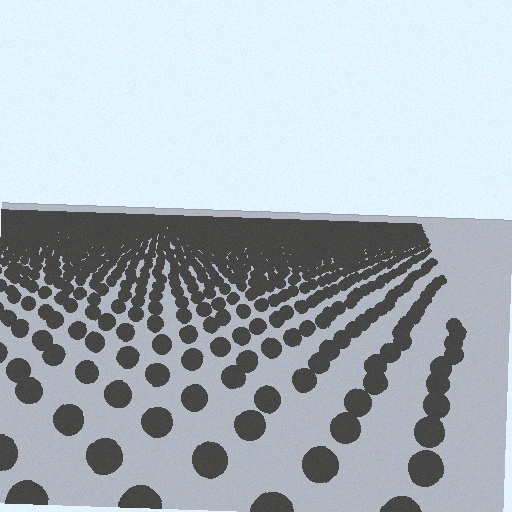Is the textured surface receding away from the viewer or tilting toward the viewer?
The surface is receding away from the viewer. Texture elements get smaller and denser toward the top.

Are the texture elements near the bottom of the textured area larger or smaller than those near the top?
Larger. Near the bottom, elements are closer to the viewer and appear at a bigger on-screen size.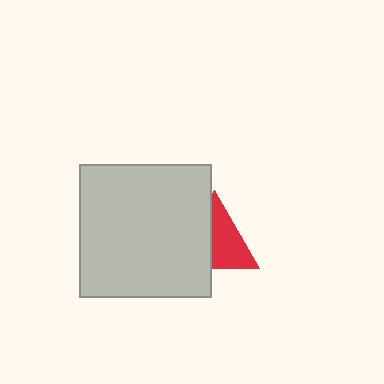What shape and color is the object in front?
The object in front is a light gray square.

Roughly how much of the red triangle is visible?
About half of it is visible (roughly 56%).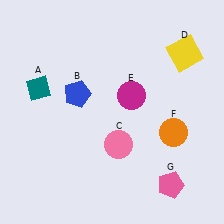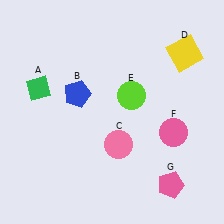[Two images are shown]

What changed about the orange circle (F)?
In Image 1, F is orange. In Image 2, it changed to pink.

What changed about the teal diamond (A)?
In Image 1, A is teal. In Image 2, it changed to green.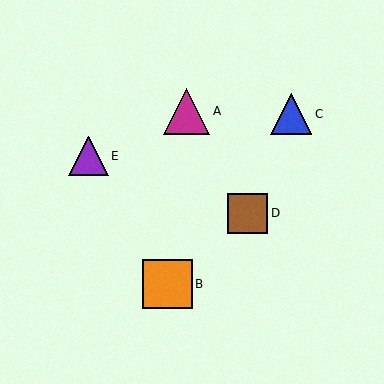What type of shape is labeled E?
Shape E is a purple triangle.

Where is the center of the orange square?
The center of the orange square is at (167, 284).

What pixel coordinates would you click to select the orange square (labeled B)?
Click at (167, 284) to select the orange square B.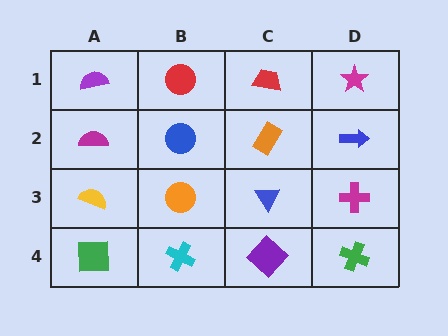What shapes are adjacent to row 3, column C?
An orange rectangle (row 2, column C), a purple diamond (row 4, column C), an orange circle (row 3, column B), a magenta cross (row 3, column D).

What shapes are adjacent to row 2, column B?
A red circle (row 1, column B), an orange circle (row 3, column B), a magenta semicircle (row 2, column A), an orange rectangle (row 2, column C).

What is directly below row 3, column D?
A green cross.